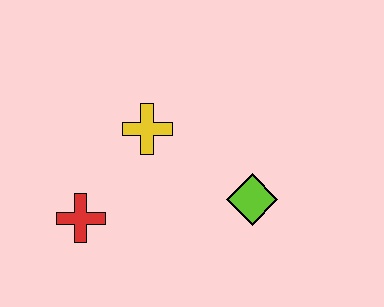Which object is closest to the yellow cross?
The red cross is closest to the yellow cross.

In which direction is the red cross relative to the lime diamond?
The red cross is to the left of the lime diamond.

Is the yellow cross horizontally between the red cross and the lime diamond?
Yes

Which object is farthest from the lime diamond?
The red cross is farthest from the lime diamond.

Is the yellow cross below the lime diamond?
No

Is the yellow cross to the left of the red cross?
No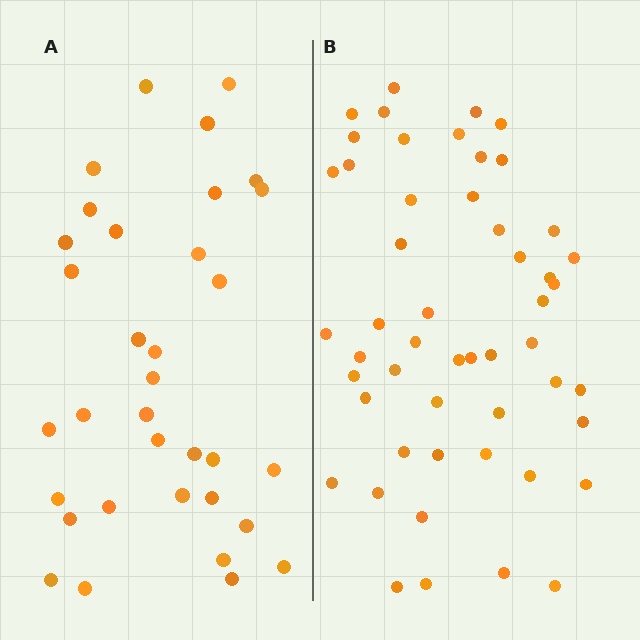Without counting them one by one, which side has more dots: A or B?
Region B (the right region) has more dots.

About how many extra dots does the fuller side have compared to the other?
Region B has approximately 15 more dots than region A.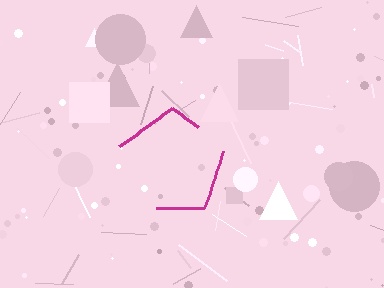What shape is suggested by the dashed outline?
The dashed outline suggests a pentagon.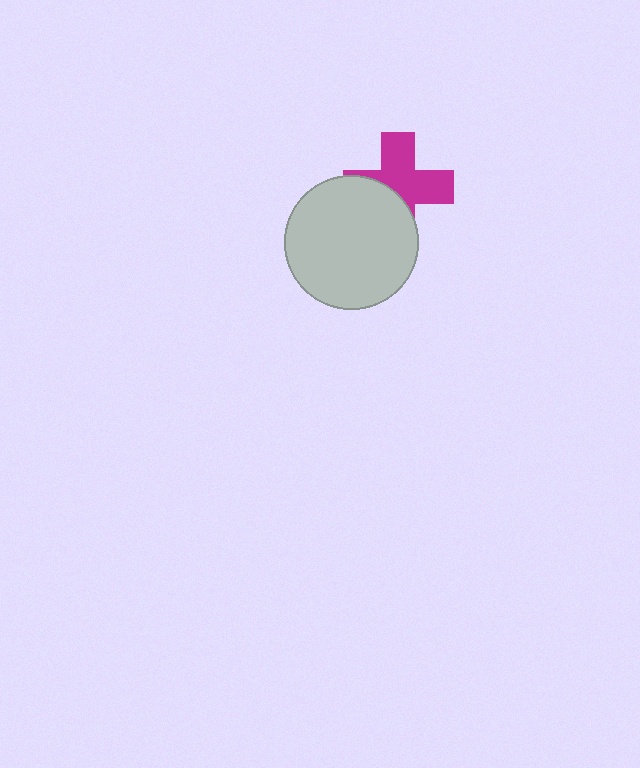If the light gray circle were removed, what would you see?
You would see the complete magenta cross.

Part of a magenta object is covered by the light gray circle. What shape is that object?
It is a cross.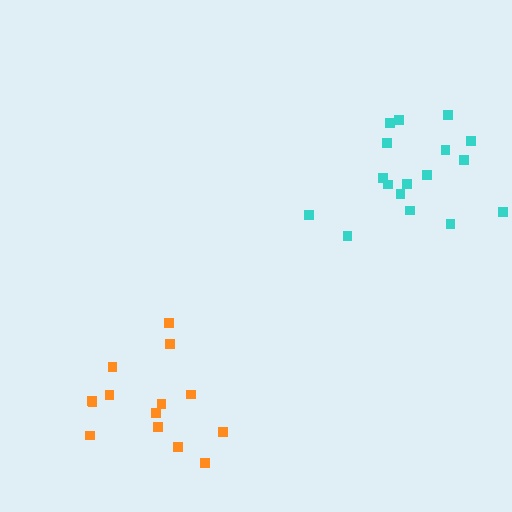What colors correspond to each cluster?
The clusters are colored: orange, cyan.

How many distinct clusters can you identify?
There are 2 distinct clusters.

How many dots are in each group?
Group 1: 14 dots, Group 2: 17 dots (31 total).